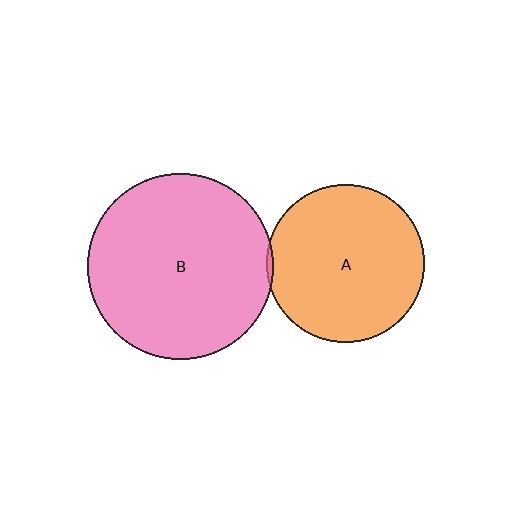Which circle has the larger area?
Circle B (pink).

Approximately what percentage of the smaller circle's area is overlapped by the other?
Approximately 5%.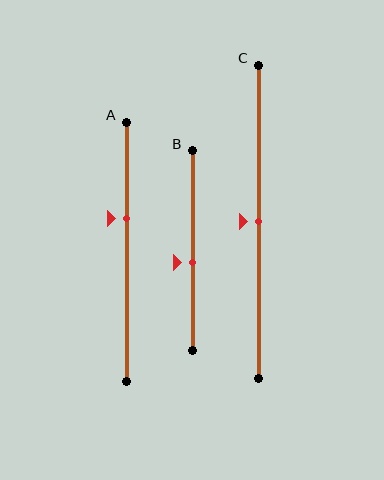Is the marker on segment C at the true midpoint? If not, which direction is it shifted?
Yes, the marker on segment C is at the true midpoint.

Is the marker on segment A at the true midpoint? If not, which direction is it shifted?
No, the marker on segment A is shifted upward by about 13% of the segment length.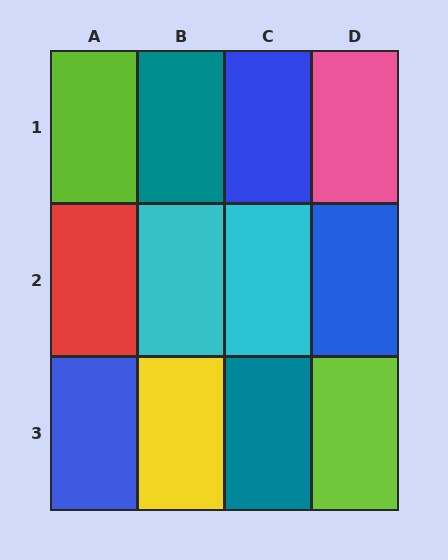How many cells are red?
1 cell is red.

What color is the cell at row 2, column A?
Red.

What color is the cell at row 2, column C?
Cyan.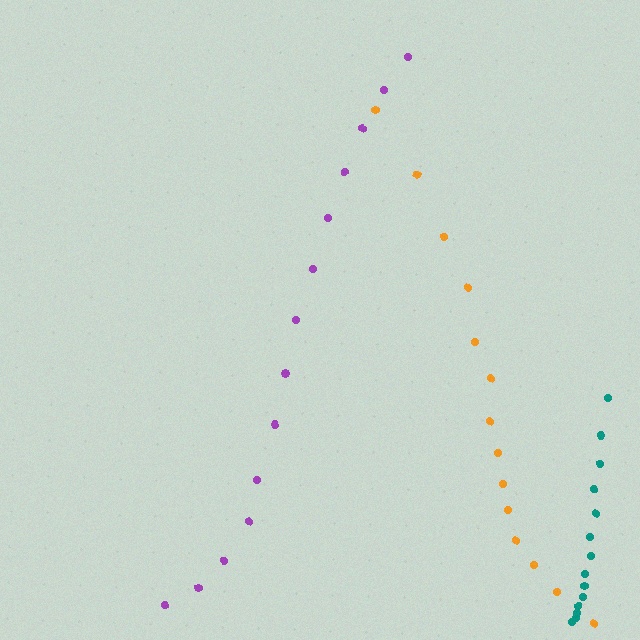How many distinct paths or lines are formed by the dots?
There are 3 distinct paths.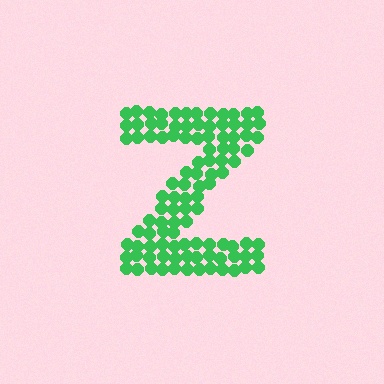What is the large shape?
The large shape is the letter Z.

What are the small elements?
The small elements are circles.